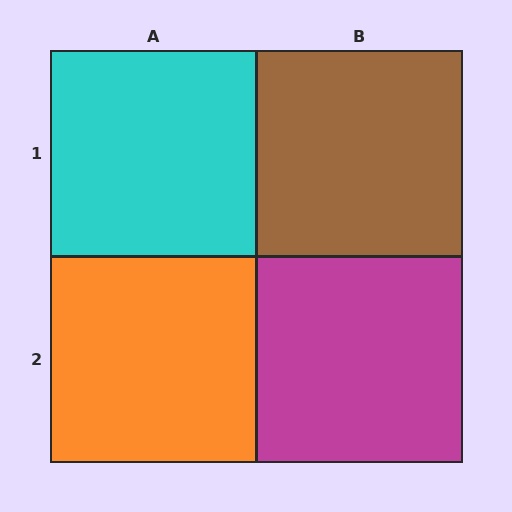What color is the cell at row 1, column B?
Brown.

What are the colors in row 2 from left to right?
Orange, magenta.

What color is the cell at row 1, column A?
Cyan.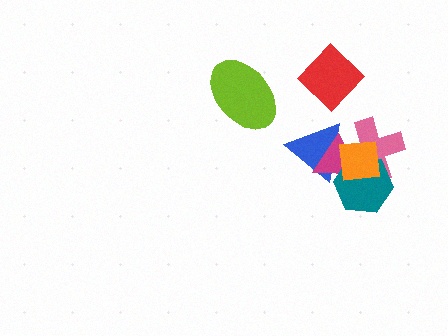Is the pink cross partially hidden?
Yes, it is partially covered by another shape.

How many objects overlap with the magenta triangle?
4 objects overlap with the magenta triangle.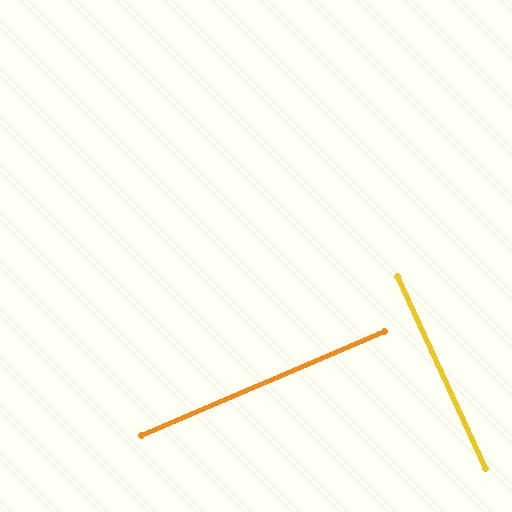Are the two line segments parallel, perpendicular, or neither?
Perpendicular — they meet at approximately 88°.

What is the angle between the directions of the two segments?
Approximately 88 degrees.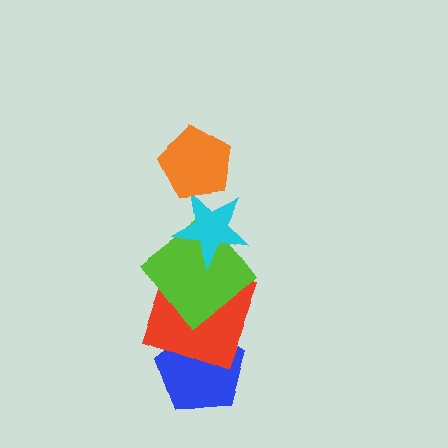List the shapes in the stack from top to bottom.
From top to bottom: the orange pentagon, the cyan star, the lime diamond, the red square, the blue pentagon.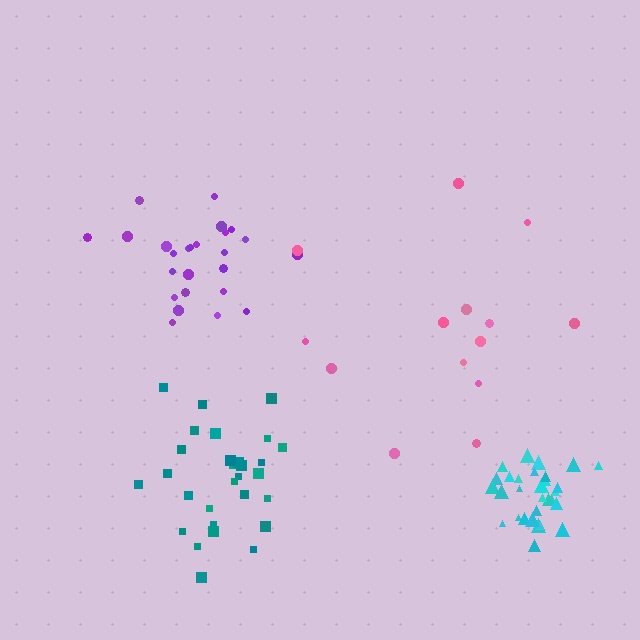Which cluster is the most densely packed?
Cyan.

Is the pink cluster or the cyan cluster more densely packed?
Cyan.